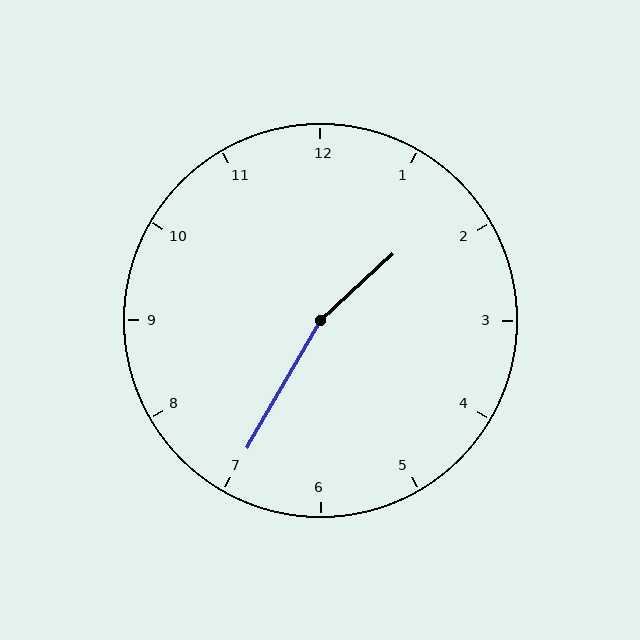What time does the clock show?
1:35.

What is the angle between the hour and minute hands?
Approximately 162 degrees.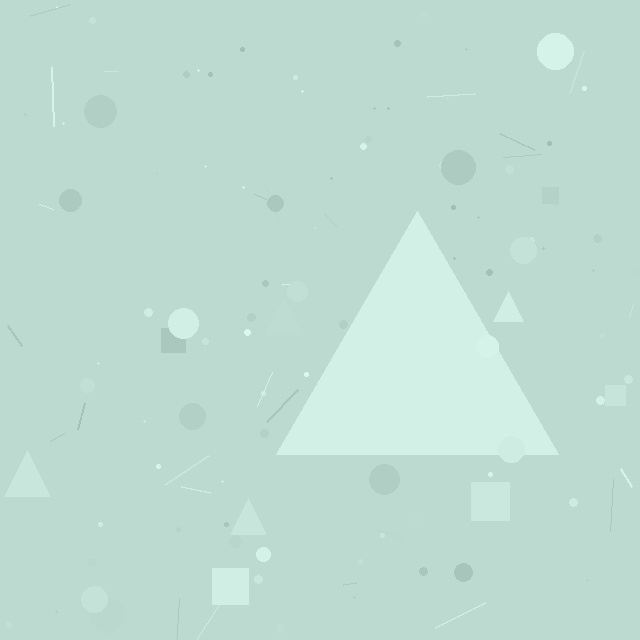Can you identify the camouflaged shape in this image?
The camouflaged shape is a triangle.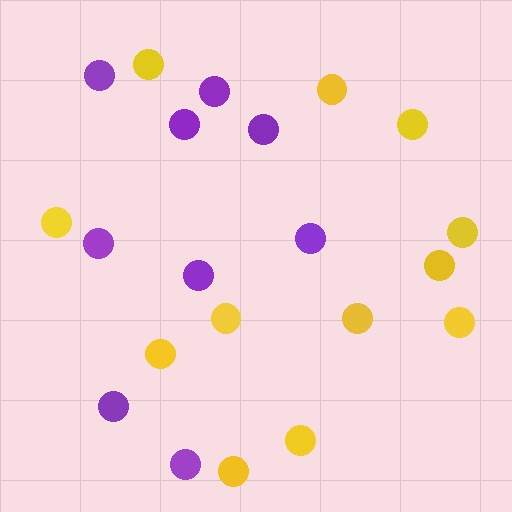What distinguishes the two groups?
There are 2 groups: one group of yellow circles (12) and one group of purple circles (9).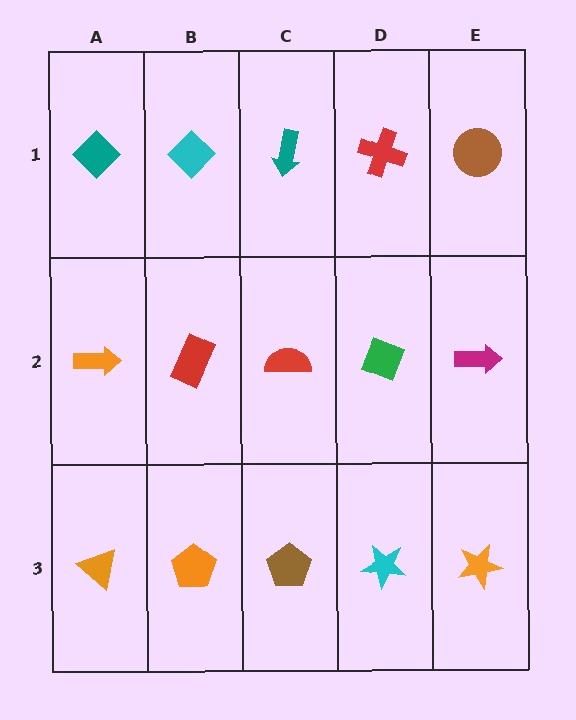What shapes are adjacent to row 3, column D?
A green diamond (row 2, column D), a brown pentagon (row 3, column C), an orange star (row 3, column E).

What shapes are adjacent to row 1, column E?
A magenta arrow (row 2, column E), a red cross (row 1, column D).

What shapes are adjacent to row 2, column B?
A cyan diamond (row 1, column B), an orange pentagon (row 3, column B), an orange arrow (row 2, column A), a red semicircle (row 2, column C).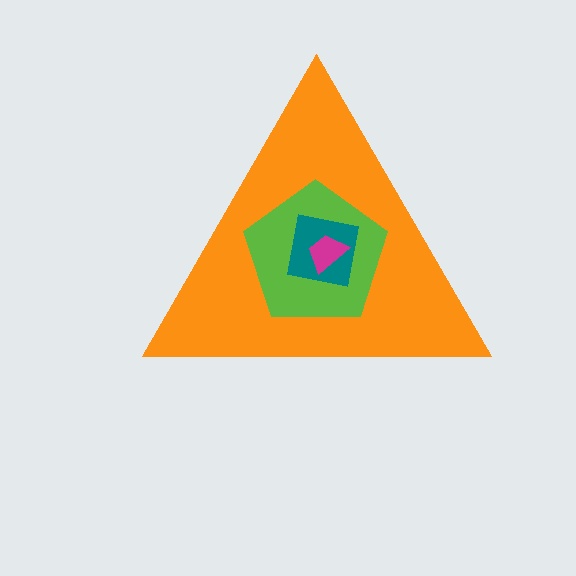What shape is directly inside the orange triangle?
The lime pentagon.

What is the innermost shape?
The magenta trapezoid.